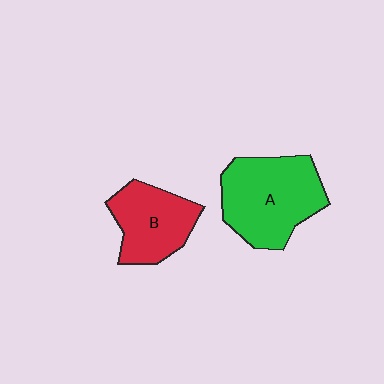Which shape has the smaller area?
Shape B (red).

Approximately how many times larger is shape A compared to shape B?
Approximately 1.4 times.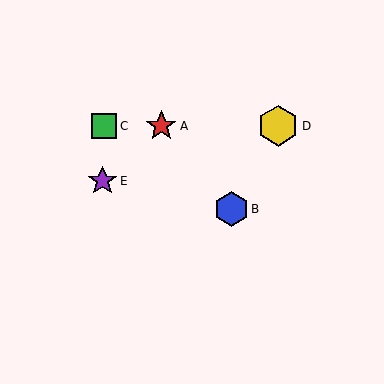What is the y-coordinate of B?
Object B is at y≈209.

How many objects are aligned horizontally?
3 objects (A, C, D) are aligned horizontally.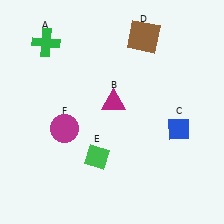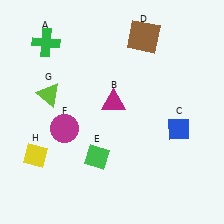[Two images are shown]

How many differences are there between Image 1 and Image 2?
There are 2 differences between the two images.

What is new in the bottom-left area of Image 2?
A yellow diamond (H) was added in the bottom-left area of Image 2.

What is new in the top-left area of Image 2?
A lime triangle (G) was added in the top-left area of Image 2.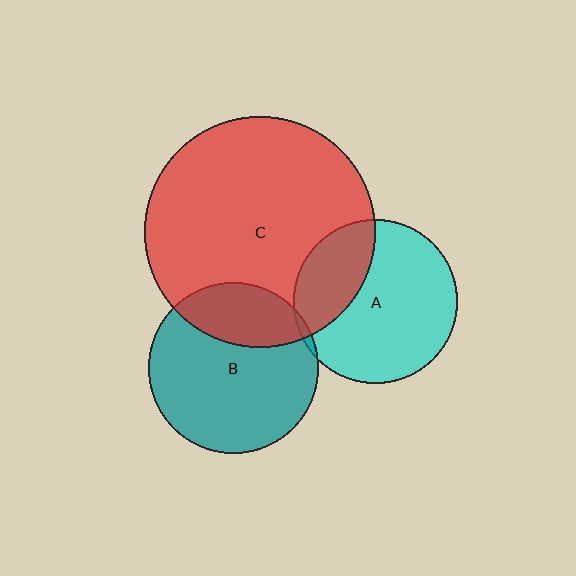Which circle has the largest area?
Circle C (red).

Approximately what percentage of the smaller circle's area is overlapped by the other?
Approximately 30%.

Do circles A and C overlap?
Yes.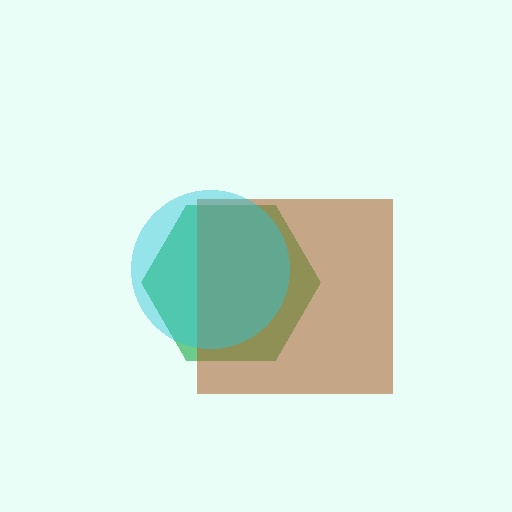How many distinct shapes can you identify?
There are 3 distinct shapes: a green hexagon, a brown square, a cyan circle.